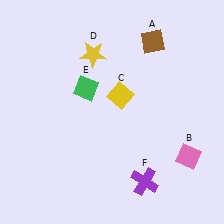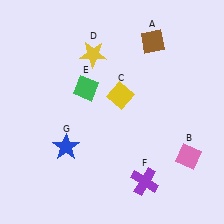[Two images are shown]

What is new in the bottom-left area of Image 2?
A blue star (G) was added in the bottom-left area of Image 2.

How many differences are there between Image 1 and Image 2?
There is 1 difference between the two images.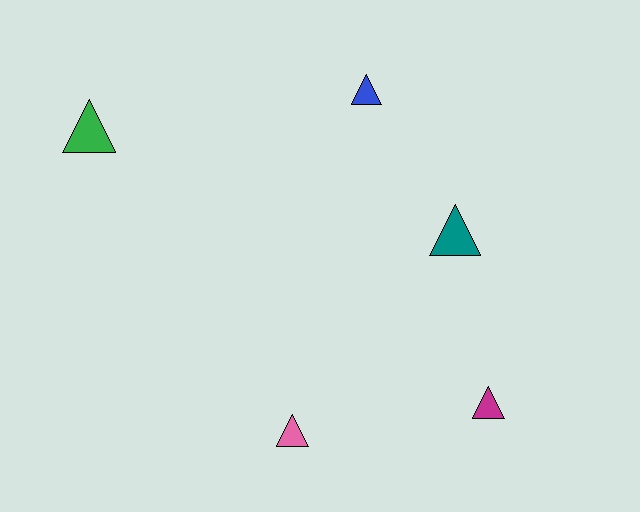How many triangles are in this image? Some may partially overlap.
There are 5 triangles.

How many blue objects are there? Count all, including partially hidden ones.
There is 1 blue object.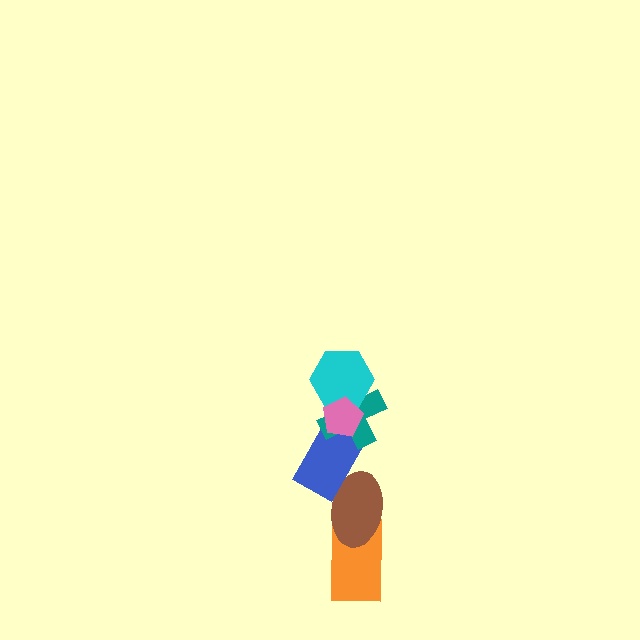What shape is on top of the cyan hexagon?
The pink pentagon is on top of the cyan hexagon.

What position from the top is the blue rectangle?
The blue rectangle is 4th from the top.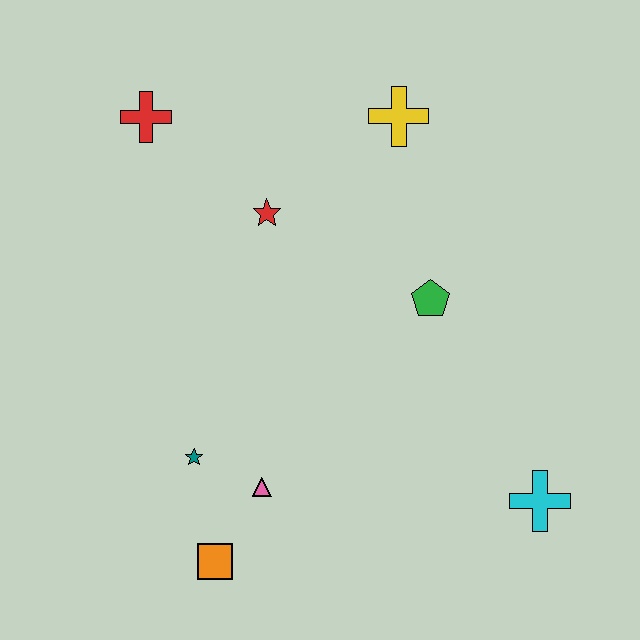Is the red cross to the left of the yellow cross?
Yes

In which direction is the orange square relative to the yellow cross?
The orange square is below the yellow cross.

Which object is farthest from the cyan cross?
The red cross is farthest from the cyan cross.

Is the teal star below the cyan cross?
No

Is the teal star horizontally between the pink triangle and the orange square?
No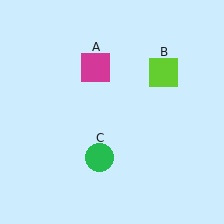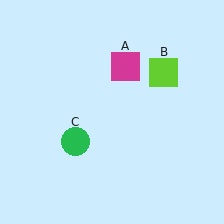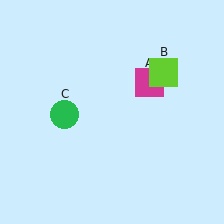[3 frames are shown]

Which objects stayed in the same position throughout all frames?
Lime square (object B) remained stationary.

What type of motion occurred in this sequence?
The magenta square (object A), green circle (object C) rotated clockwise around the center of the scene.